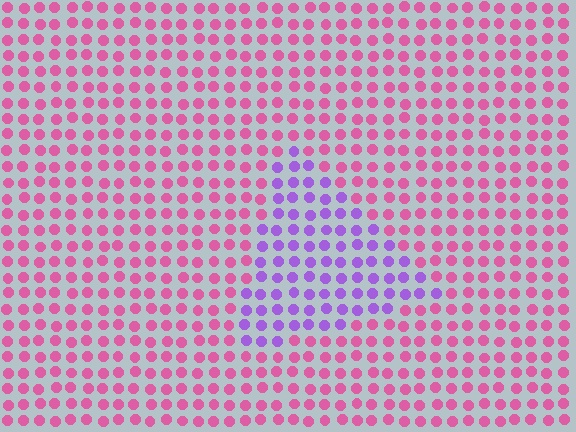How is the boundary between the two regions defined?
The boundary is defined purely by a slight shift in hue (about 55 degrees). Spacing, size, and orientation are identical on both sides.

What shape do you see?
I see a triangle.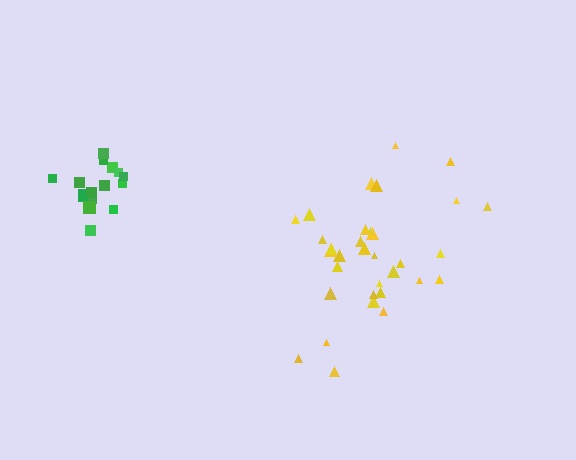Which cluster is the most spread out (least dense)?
Yellow.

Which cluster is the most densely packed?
Green.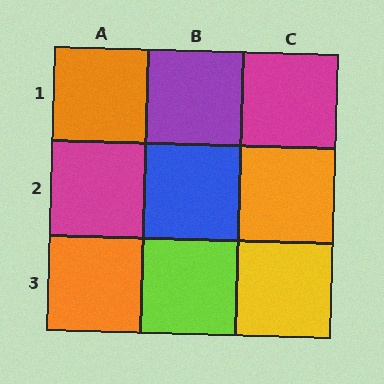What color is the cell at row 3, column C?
Yellow.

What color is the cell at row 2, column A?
Magenta.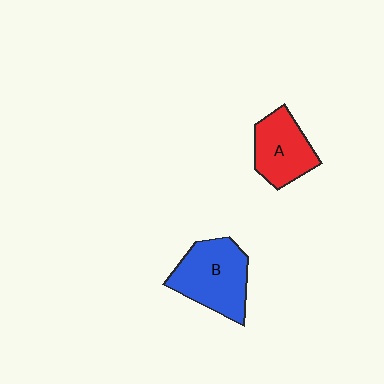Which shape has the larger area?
Shape B (blue).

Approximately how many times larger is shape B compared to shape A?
Approximately 1.3 times.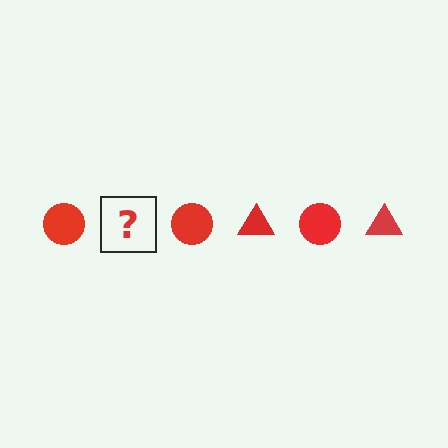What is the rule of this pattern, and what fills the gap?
The rule is that the pattern cycles through circle, triangle shapes in red. The gap should be filled with a red triangle.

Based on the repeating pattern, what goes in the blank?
The blank should be a red triangle.